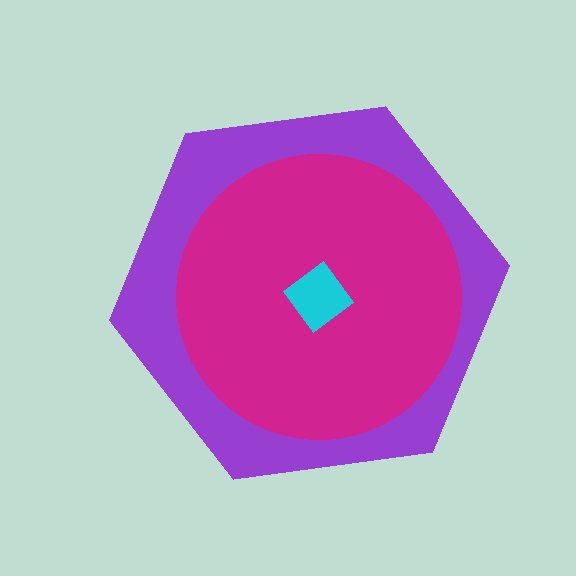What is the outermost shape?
The purple hexagon.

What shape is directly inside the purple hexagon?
The magenta circle.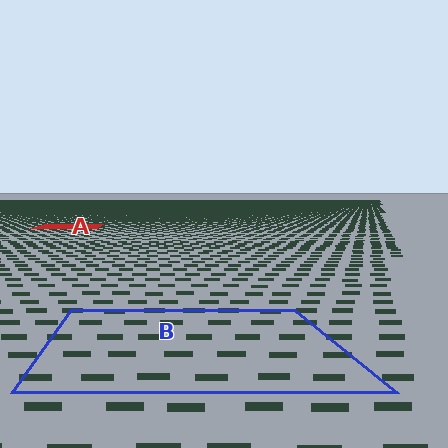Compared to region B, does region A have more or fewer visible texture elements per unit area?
Region A has more texture elements per unit area — they are packed more densely because it is farther away.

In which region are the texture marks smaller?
The texture marks are smaller in region A, because it is farther away.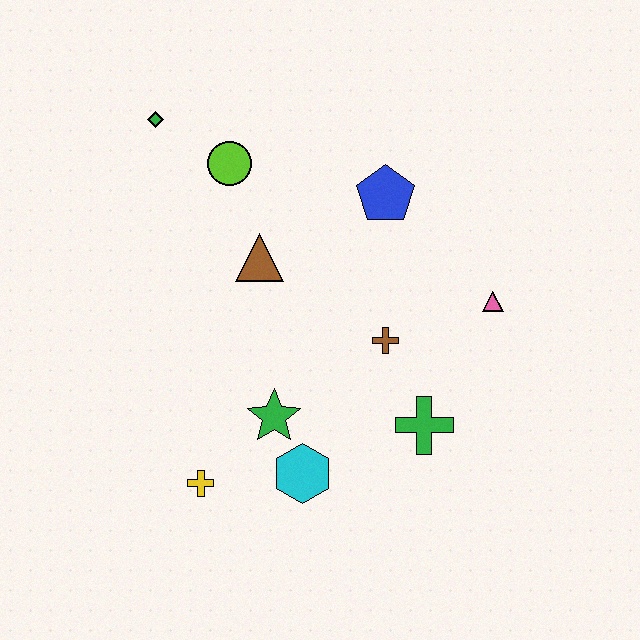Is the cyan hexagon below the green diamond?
Yes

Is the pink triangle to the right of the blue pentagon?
Yes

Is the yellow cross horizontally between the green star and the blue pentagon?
No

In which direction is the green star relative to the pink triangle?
The green star is to the left of the pink triangle.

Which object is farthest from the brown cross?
The green diamond is farthest from the brown cross.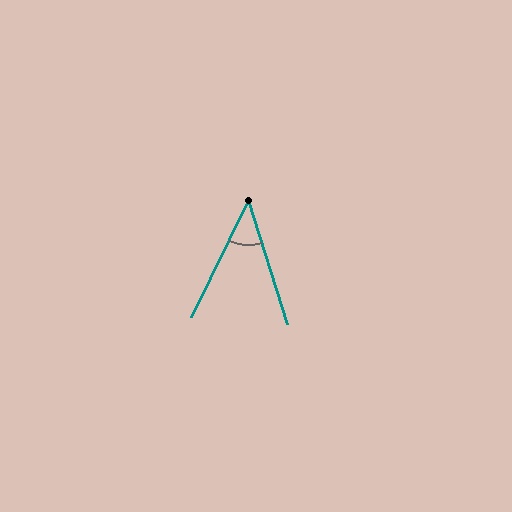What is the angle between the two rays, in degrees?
Approximately 43 degrees.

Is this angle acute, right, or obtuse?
It is acute.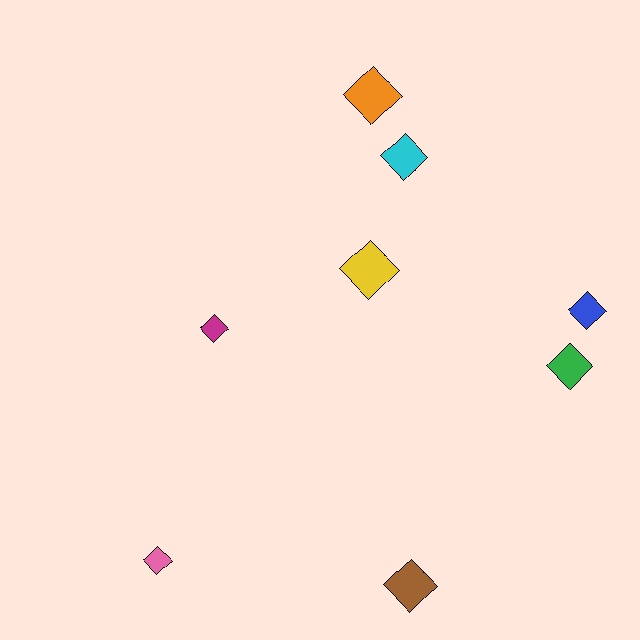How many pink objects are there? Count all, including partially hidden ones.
There is 1 pink object.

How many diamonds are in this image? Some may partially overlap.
There are 8 diamonds.